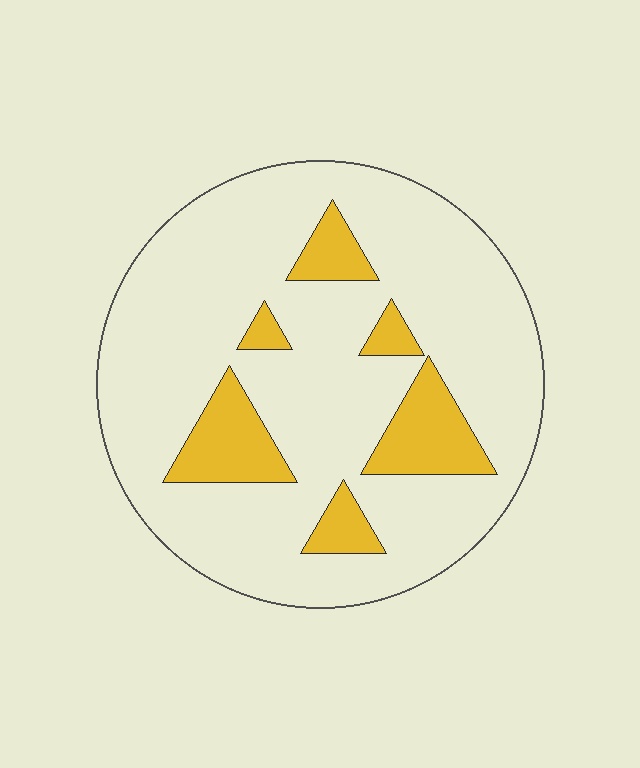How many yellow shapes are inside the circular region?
6.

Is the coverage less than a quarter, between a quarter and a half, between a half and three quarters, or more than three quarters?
Less than a quarter.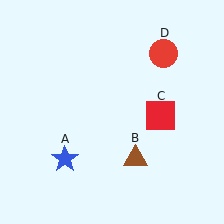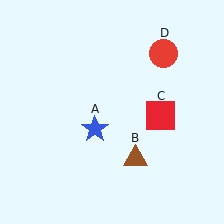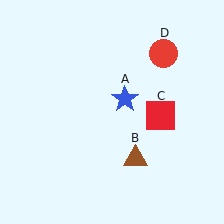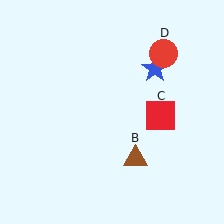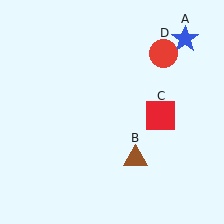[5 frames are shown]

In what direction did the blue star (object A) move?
The blue star (object A) moved up and to the right.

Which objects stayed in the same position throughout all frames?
Brown triangle (object B) and red square (object C) and red circle (object D) remained stationary.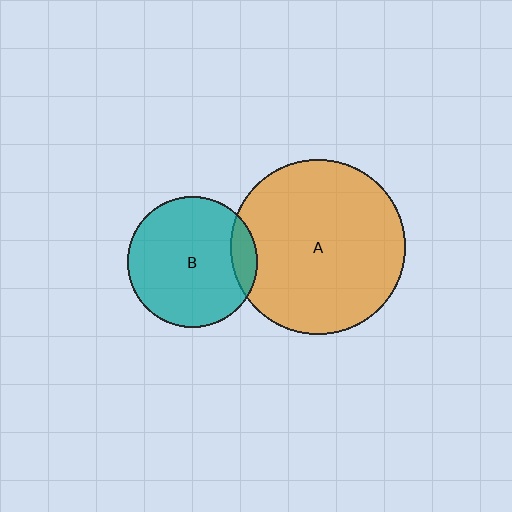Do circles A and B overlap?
Yes.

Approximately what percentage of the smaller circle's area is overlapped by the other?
Approximately 10%.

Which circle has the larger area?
Circle A (orange).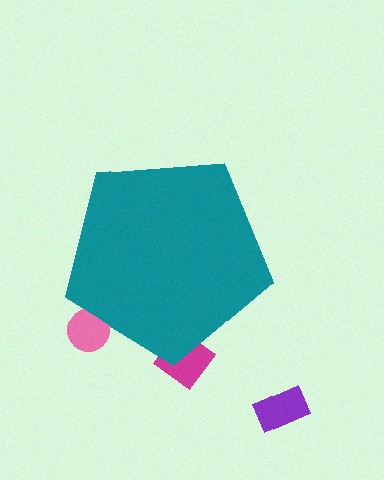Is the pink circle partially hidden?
Yes, the pink circle is partially hidden behind the teal pentagon.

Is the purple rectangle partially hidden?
No, the purple rectangle is fully visible.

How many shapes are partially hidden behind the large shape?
2 shapes are partially hidden.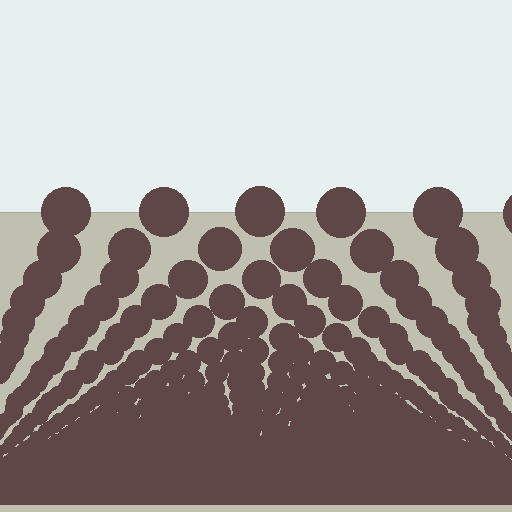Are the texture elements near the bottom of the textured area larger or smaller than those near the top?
Smaller. The gradient is inverted — elements near the bottom are smaller and denser.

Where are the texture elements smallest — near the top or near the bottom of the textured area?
Near the bottom.